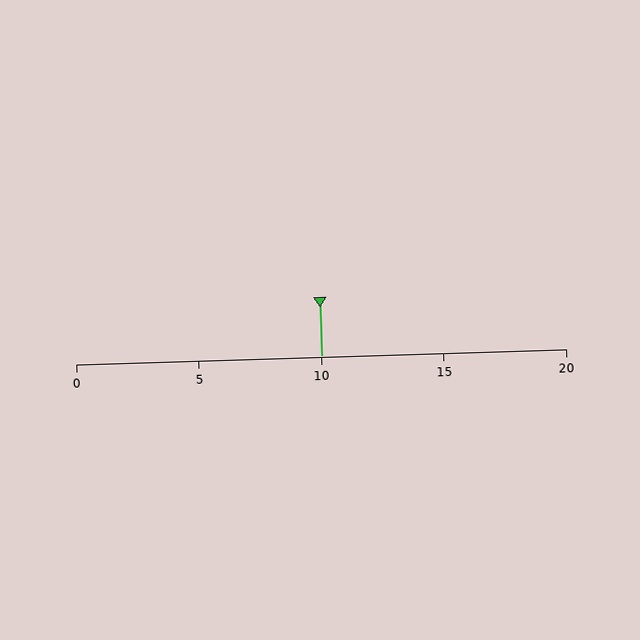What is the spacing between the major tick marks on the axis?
The major ticks are spaced 5 apart.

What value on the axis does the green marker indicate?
The marker indicates approximately 10.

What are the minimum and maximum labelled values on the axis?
The axis runs from 0 to 20.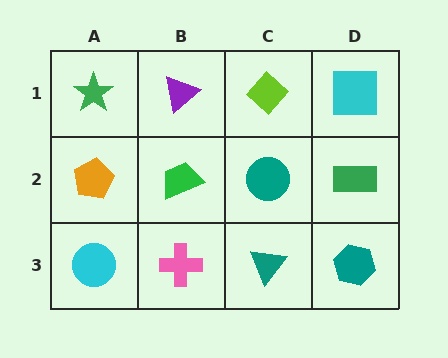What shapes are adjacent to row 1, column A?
An orange pentagon (row 2, column A), a purple triangle (row 1, column B).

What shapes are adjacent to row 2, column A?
A green star (row 1, column A), a cyan circle (row 3, column A), a green trapezoid (row 2, column B).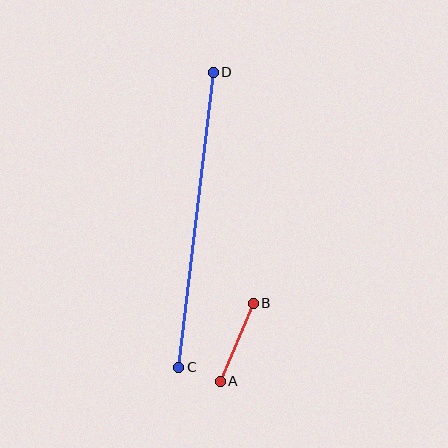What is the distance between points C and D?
The distance is approximately 297 pixels.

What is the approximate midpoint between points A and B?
The midpoint is at approximately (237, 342) pixels.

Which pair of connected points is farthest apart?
Points C and D are farthest apart.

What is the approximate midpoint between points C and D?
The midpoint is at approximately (196, 220) pixels.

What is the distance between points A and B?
The distance is approximately 84 pixels.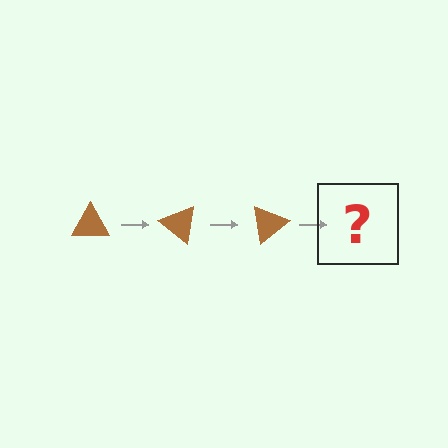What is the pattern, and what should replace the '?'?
The pattern is that the triangle rotates 40 degrees each step. The '?' should be a brown triangle rotated 120 degrees.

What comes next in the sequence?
The next element should be a brown triangle rotated 120 degrees.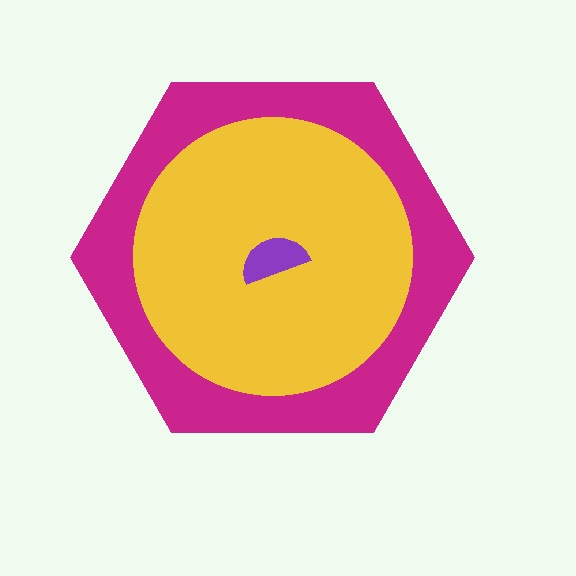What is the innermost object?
The purple semicircle.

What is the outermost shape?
The magenta hexagon.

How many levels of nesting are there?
3.